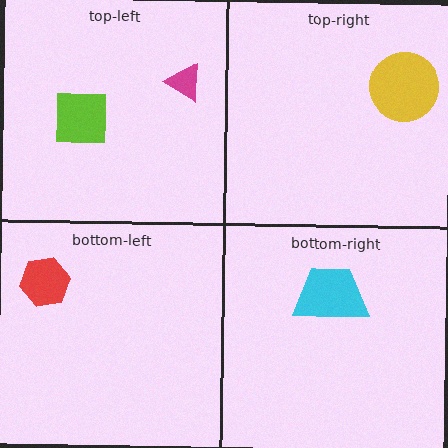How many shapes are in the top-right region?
1.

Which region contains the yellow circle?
The top-right region.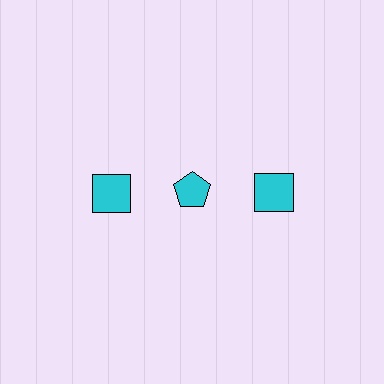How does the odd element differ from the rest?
It has a different shape: pentagon instead of square.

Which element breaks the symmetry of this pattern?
The cyan pentagon in the top row, second from left column breaks the symmetry. All other shapes are cyan squares.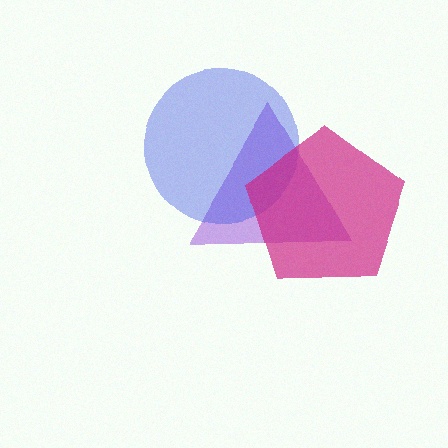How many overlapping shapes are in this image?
There are 3 overlapping shapes in the image.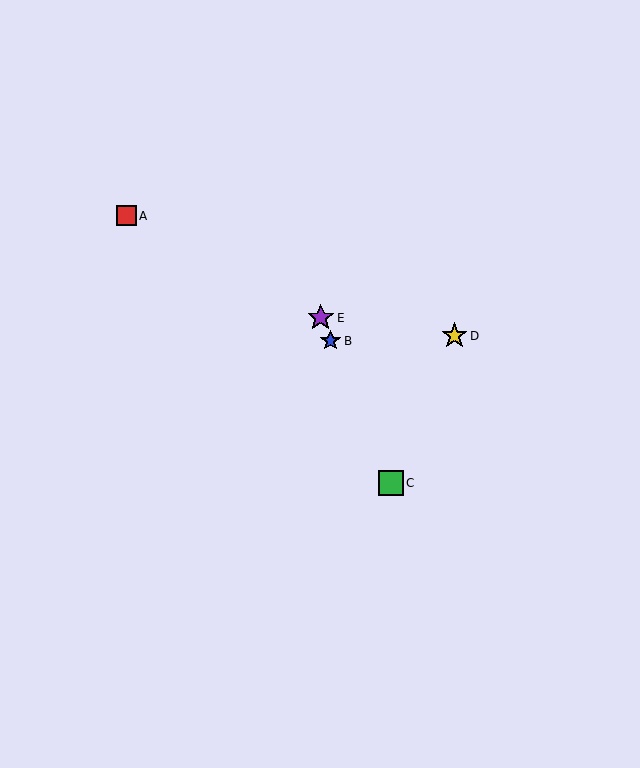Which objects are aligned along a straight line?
Objects B, C, E are aligned along a straight line.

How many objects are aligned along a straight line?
3 objects (B, C, E) are aligned along a straight line.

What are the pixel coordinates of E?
Object E is at (321, 318).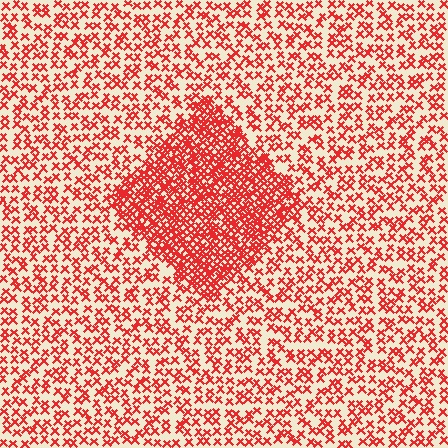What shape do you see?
I see a diamond.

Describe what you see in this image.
The image contains small red elements arranged at two different densities. A diamond-shaped region is visible where the elements are more densely packed than the surrounding area.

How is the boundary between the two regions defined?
The boundary is defined by a change in element density (approximately 2.3x ratio). All elements are the same color, size, and shape.